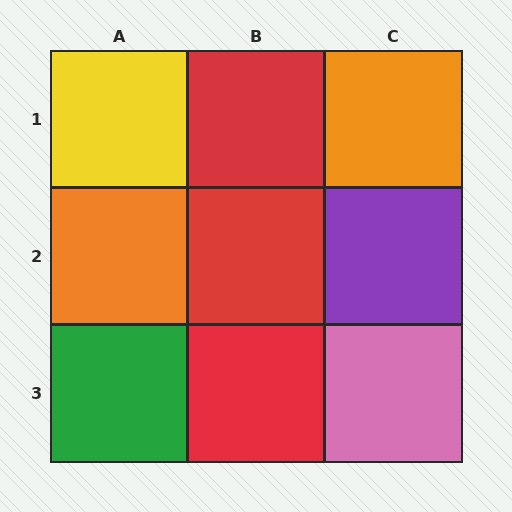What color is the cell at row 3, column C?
Pink.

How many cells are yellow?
1 cell is yellow.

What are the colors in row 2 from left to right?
Orange, red, purple.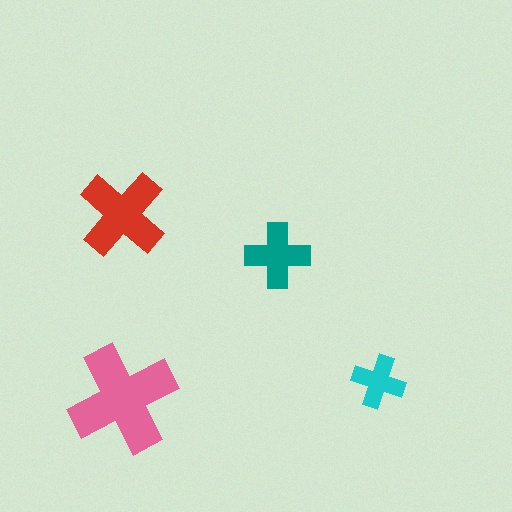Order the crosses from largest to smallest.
the pink one, the red one, the teal one, the cyan one.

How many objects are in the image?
There are 4 objects in the image.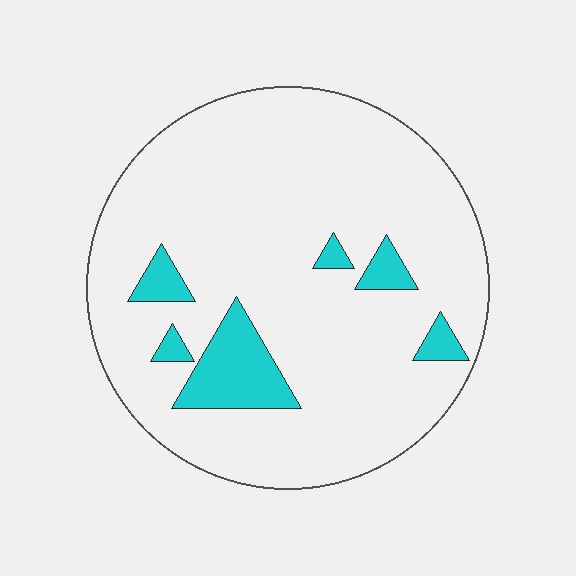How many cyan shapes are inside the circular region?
6.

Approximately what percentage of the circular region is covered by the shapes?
Approximately 10%.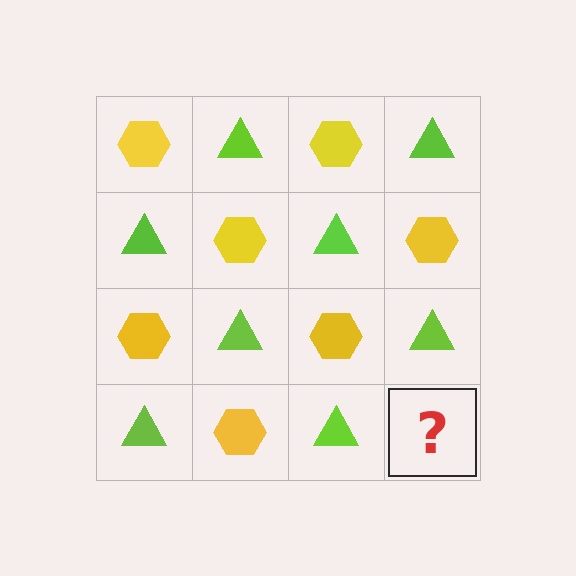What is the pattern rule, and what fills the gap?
The rule is that it alternates yellow hexagon and lime triangle in a checkerboard pattern. The gap should be filled with a yellow hexagon.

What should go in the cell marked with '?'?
The missing cell should contain a yellow hexagon.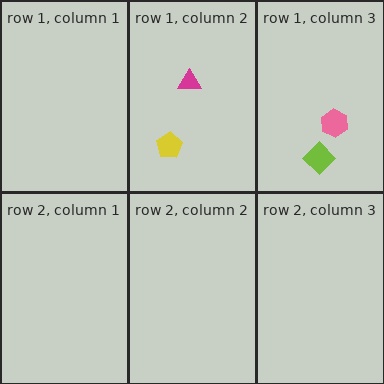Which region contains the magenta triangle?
The row 1, column 2 region.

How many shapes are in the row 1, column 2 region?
2.